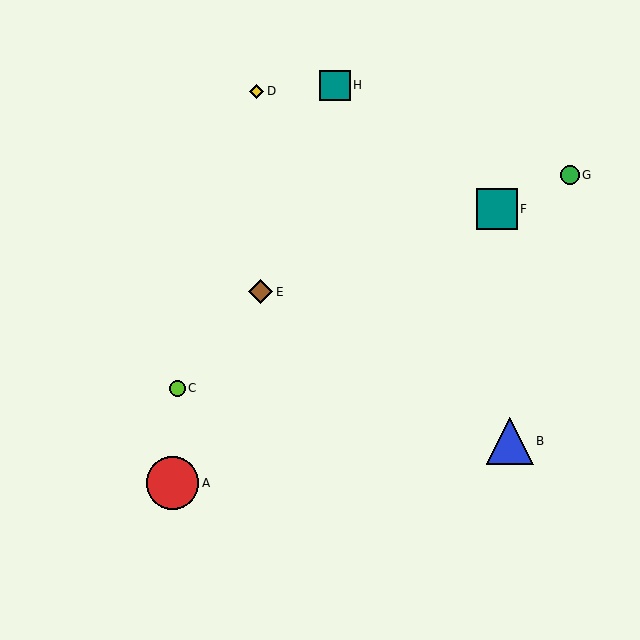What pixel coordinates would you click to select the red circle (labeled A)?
Click at (173, 483) to select the red circle A.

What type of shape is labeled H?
Shape H is a teal square.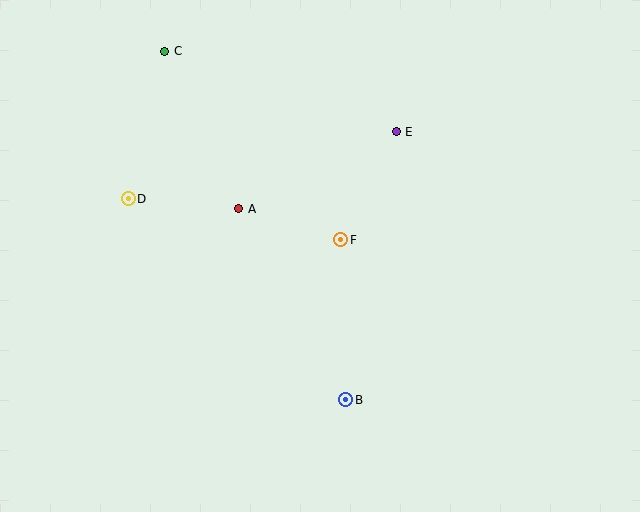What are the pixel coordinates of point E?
Point E is at (396, 132).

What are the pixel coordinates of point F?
Point F is at (341, 240).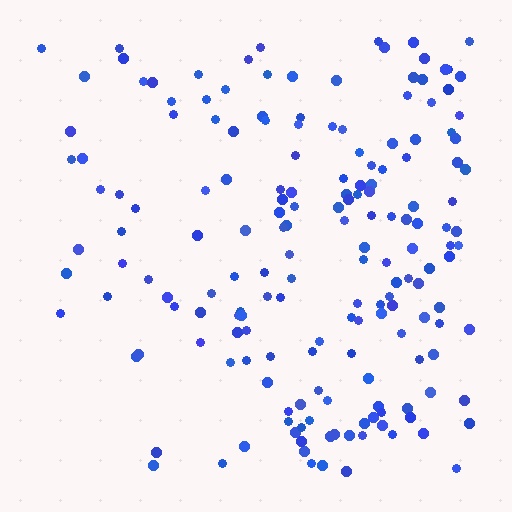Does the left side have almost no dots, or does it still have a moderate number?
Still a moderate number, just noticeably fewer than the right.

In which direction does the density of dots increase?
From left to right, with the right side densest.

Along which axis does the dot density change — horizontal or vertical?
Horizontal.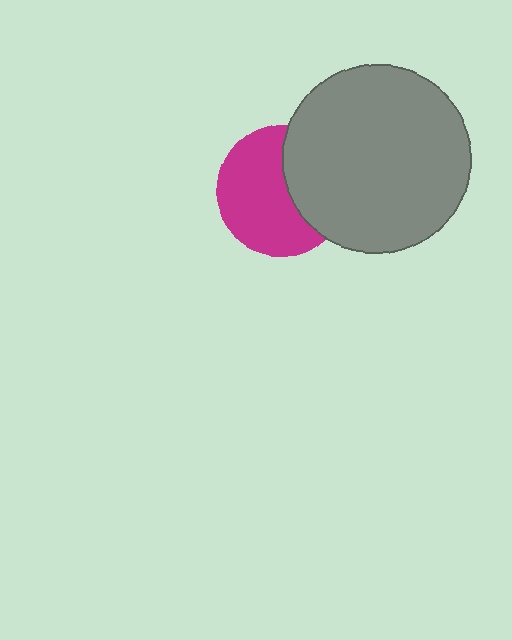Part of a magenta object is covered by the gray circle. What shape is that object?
It is a circle.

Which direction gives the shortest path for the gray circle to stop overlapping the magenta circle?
Moving right gives the shortest separation.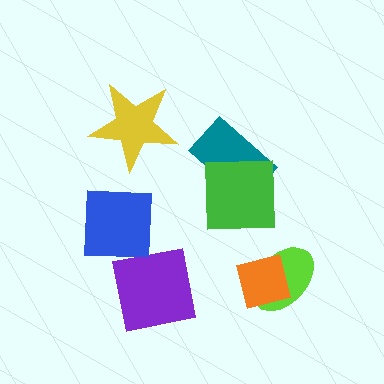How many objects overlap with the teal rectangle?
1 object overlaps with the teal rectangle.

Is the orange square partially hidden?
No, no other shape covers it.